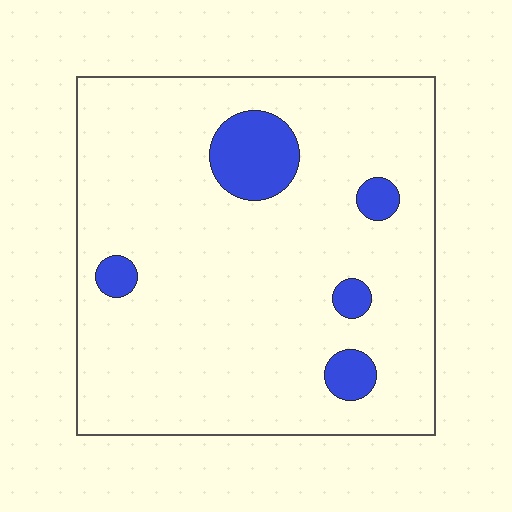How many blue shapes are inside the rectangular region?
5.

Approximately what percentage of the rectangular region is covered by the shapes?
Approximately 10%.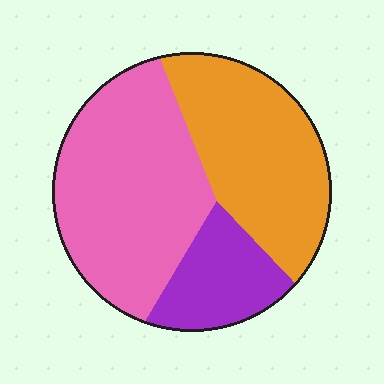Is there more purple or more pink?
Pink.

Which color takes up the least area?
Purple, at roughly 15%.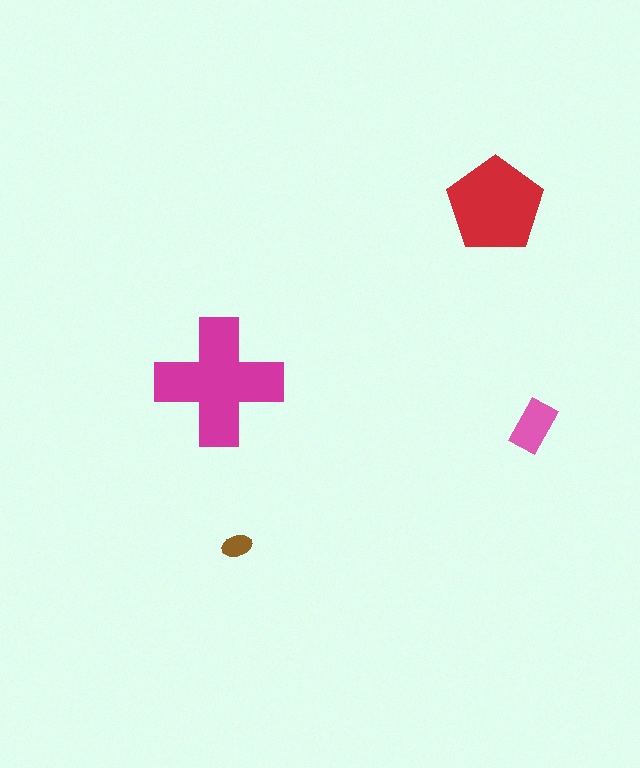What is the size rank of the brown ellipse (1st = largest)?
4th.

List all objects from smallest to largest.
The brown ellipse, the pink rectangle, the red pentagon, the magenta cross.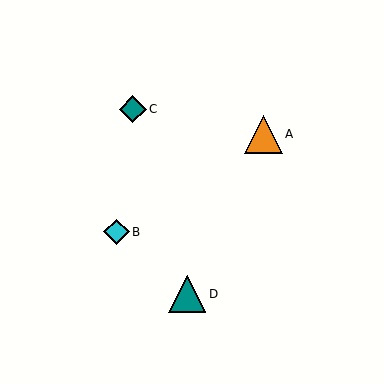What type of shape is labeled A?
Shape A is an orange triangle.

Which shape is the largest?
The orange triangle (labeled A) is the largest.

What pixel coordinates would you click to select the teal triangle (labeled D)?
Click at (187, 294) to select the teal triangle D.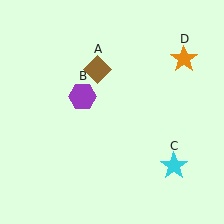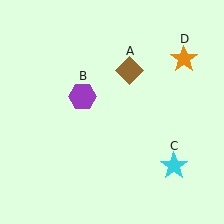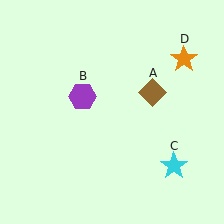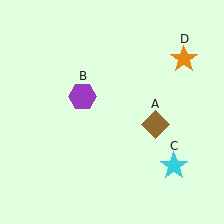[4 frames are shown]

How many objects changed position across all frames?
1 object changed position: brown diamond (object A).